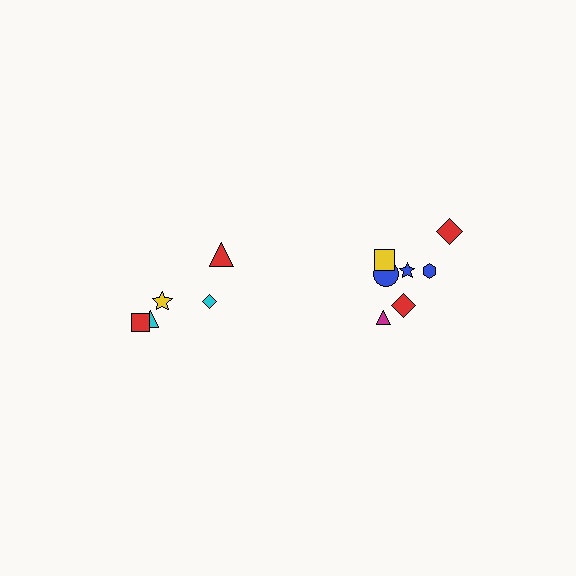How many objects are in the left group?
There are 5 objects.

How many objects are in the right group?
There are 7 objects.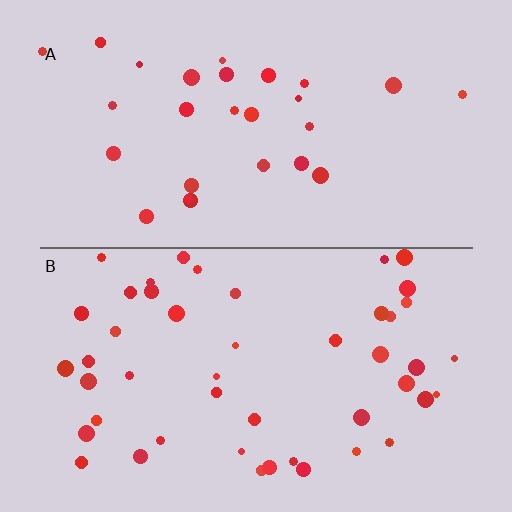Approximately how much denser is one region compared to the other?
Approximately 1.7× — region B over region A.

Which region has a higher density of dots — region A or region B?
B (the bottom).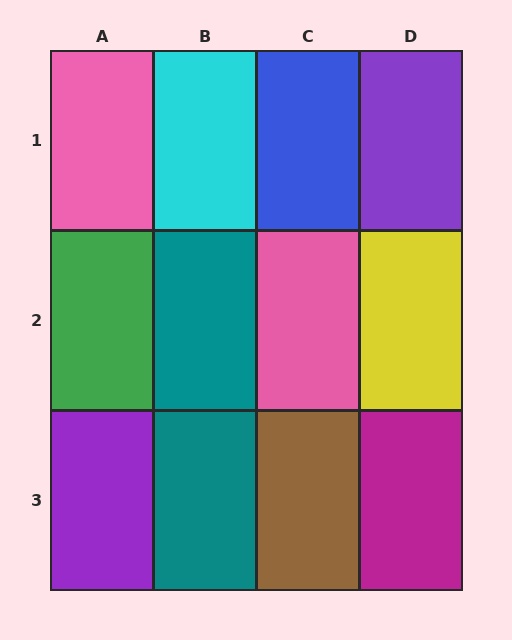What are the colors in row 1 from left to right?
Pink, cyan, blue, purple.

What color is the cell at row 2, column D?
Yellow.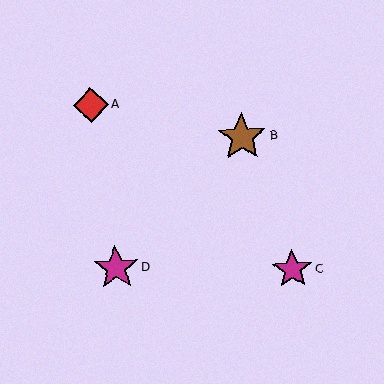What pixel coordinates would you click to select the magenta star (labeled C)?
Click at (292, 269) to select the magenta star C.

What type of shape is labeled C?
Shape C is a magenta star.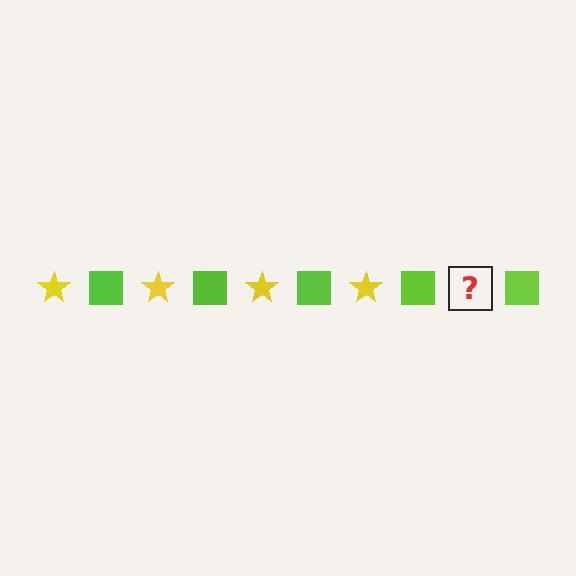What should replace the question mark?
The question mark should be replaced with a yellow star.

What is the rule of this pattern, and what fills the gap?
The rule is that the pattern alternates between yellow star and lime square. The gap should be filled with a yellow star.